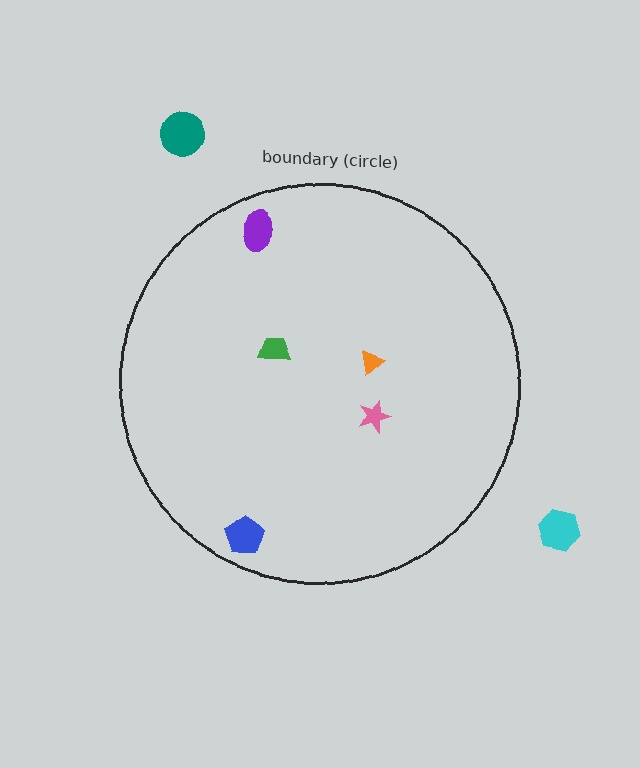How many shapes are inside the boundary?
5 inside, 2 outside.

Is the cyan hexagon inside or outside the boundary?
Outside.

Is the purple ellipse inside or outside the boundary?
Inside.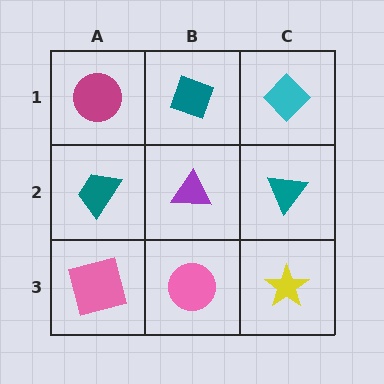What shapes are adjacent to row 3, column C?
A teal triangle (row 2, column C), a pink circle (row 3, column B).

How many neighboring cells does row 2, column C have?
3.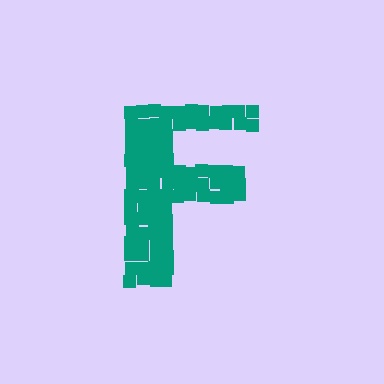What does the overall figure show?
The overall figure shows the letter F.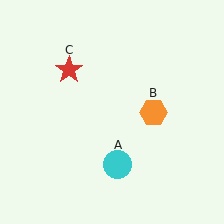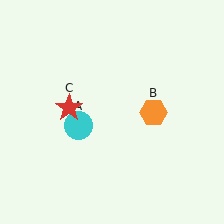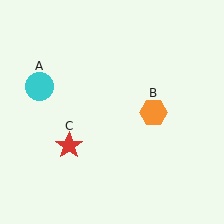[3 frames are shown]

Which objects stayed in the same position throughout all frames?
Orange hexagon (object B) remained stationary.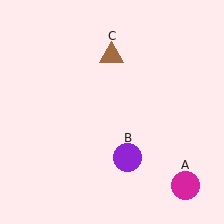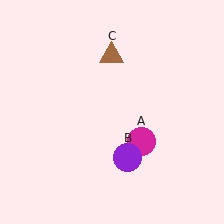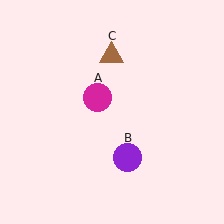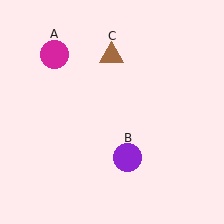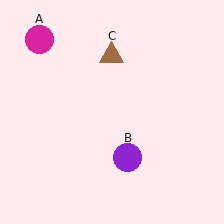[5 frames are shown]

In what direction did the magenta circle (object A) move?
The magenta circle (object A) moved up and to the left.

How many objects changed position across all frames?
1 object changed position: magenta circle (object A).